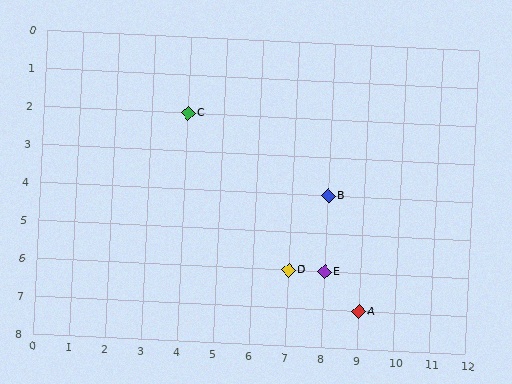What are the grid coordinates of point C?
Point C is at grid coordinates (4, 2).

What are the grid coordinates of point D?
Point D is at grid coordinates (7, 6).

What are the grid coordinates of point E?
Point E is at grid coordinates (8, 6).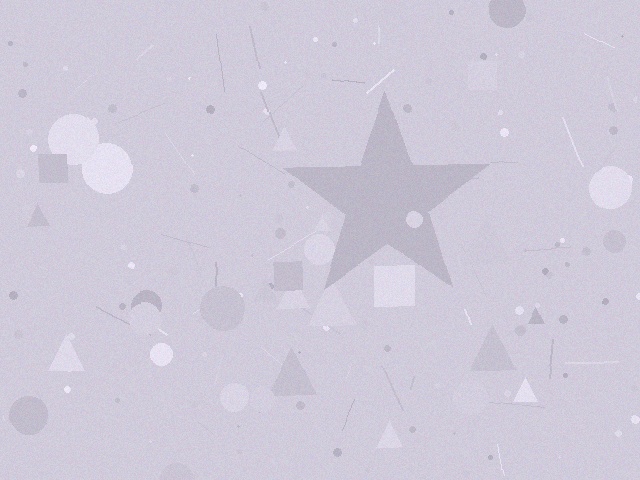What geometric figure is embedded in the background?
A star is embedded in the background.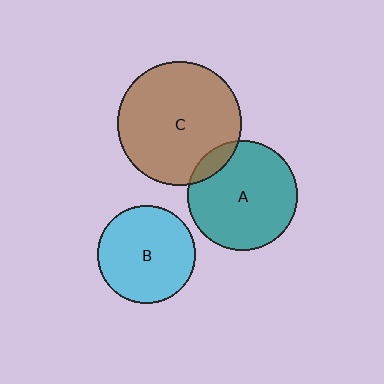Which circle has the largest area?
Circle C (brown).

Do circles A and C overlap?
Yes.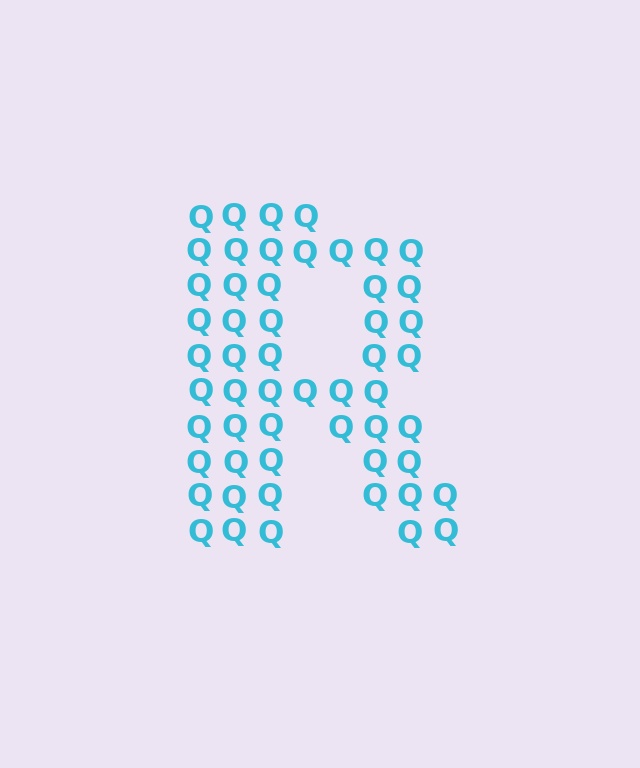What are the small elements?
The small elements are letter Q's.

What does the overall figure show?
The overall figure shows the letter R.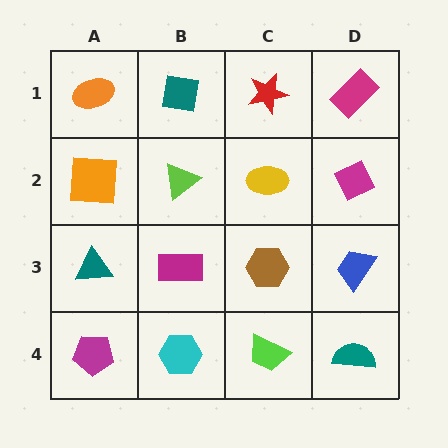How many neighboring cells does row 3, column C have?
4.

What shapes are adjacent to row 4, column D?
A blue trapezoid (row 3, column D), a lime trapezoid (row 4, column C).